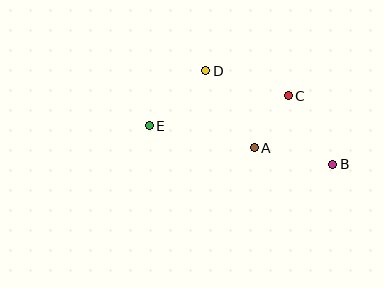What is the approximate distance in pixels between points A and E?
The distance between A and E is approximately 108 pixels.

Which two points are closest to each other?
Points A and C are closest to each other.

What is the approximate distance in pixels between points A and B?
The distance between A and B is approximately 80 pixels.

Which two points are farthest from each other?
Points B and E are farthest from each other.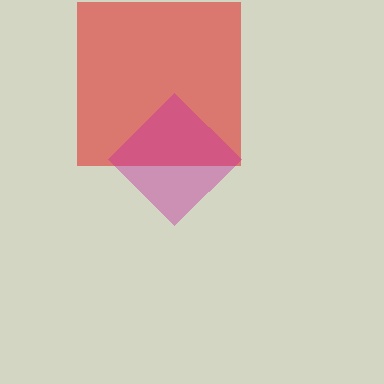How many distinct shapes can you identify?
There are 2 distinct shapes: a red square, a magenta diamond.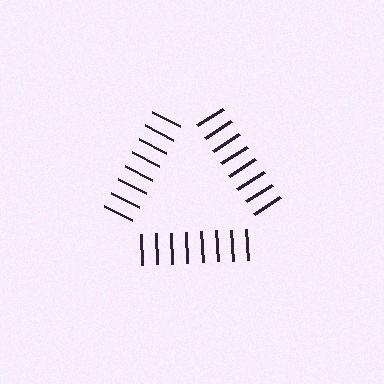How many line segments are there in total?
24 — 8 along each of the 3 edges.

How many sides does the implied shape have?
3 sides — the line-ends trace a triangle.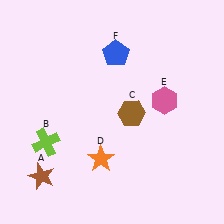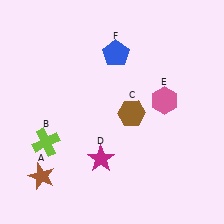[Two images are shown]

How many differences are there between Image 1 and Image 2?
There is 1 difference between the two images.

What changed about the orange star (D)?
In Image 1, D is orange. In Image 2, it changed to magenta.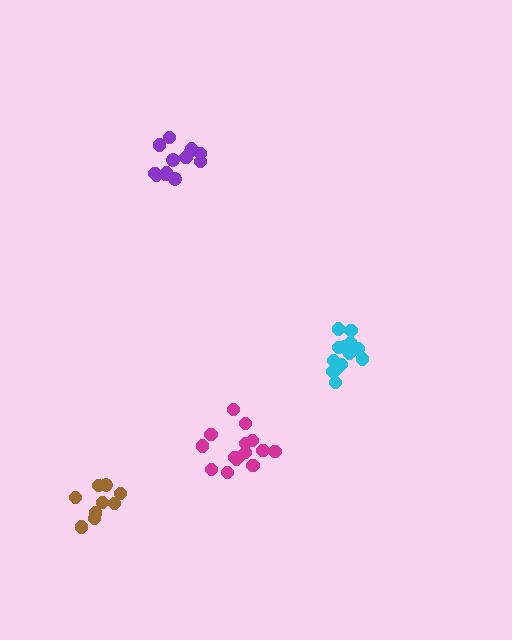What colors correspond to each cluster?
The clusters are colored: cyan, magenta, brown, purple.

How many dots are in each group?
Group 1: 13 dots, Group 2: 15 dots, Group 3: 9 dots, Group 4: 13 dots (50 total).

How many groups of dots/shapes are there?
There are 4 groups.